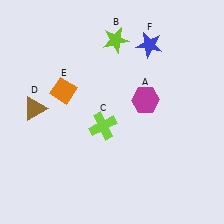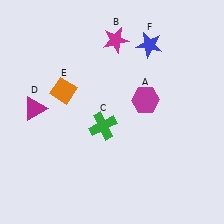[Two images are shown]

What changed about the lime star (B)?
In Image 1, B is lime. In Image 2, it changed to magenta.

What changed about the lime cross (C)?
In Image 1, C is lime. In Image 2, it changed to green.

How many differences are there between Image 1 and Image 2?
There are 3 differences between the two images.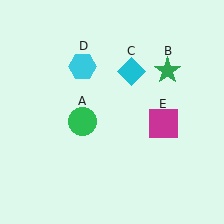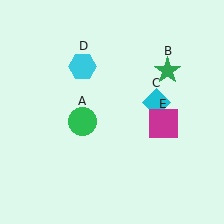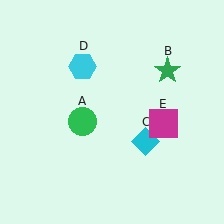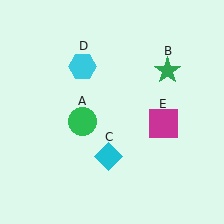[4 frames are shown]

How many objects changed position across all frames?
1 object changed position: cyan diamond (object C).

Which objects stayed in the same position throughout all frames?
Green circle (object A) and green star (object B) and cyan hexagon (object D) and magenta square (object E) remained stationary.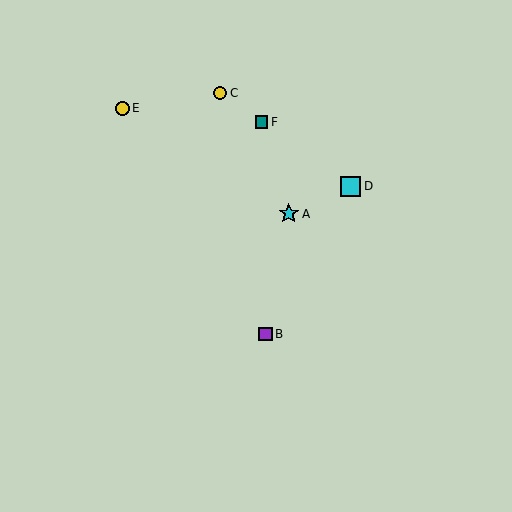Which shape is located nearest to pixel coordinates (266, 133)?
The teal square (labeled F) at (262, 122) is nearest to that location.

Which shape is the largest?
The cyan square (labeled D) is the largest.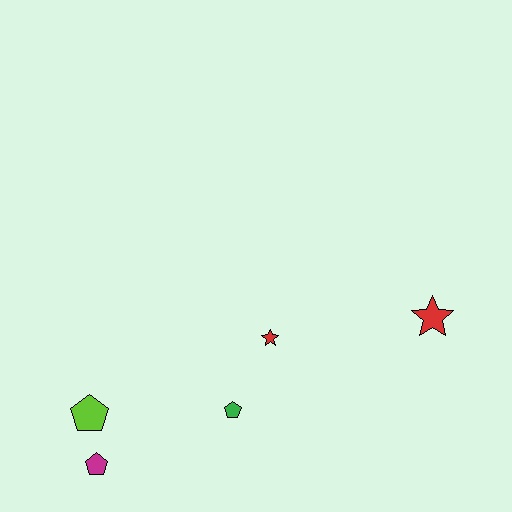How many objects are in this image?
There are 5 objects.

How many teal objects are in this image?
There are no teal objects.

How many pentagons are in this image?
There are 3 pentagons.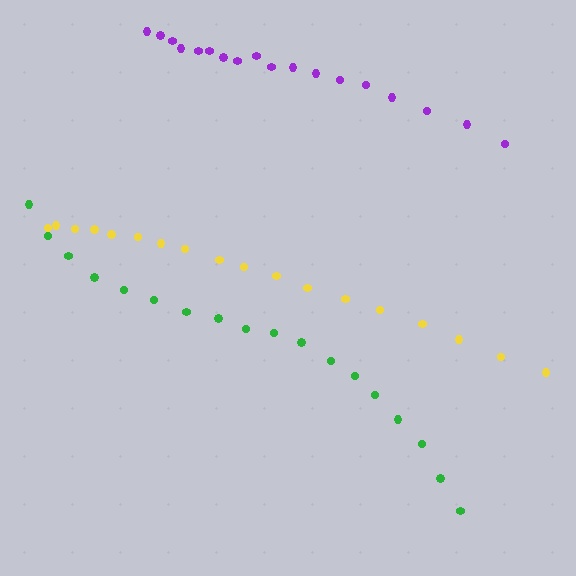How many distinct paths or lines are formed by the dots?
There are 3 distinct paths.